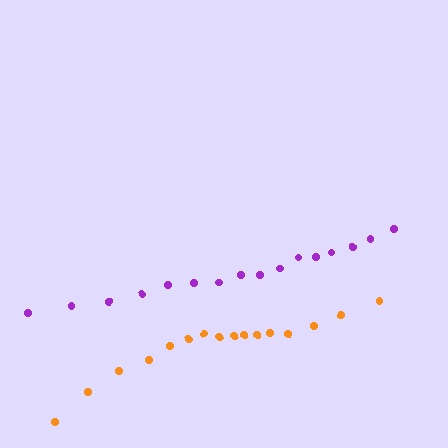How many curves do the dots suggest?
There are 2 distinct paths.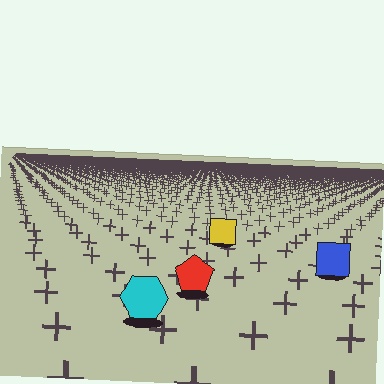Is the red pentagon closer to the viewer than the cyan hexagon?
No. The cyan hexagon is closer — you can tell from the texture gradient: the ground texture is coarser near it.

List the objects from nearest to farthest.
From nearest to farthest: the cyan hexagon, the red pentagon, the blue square, the yellow square.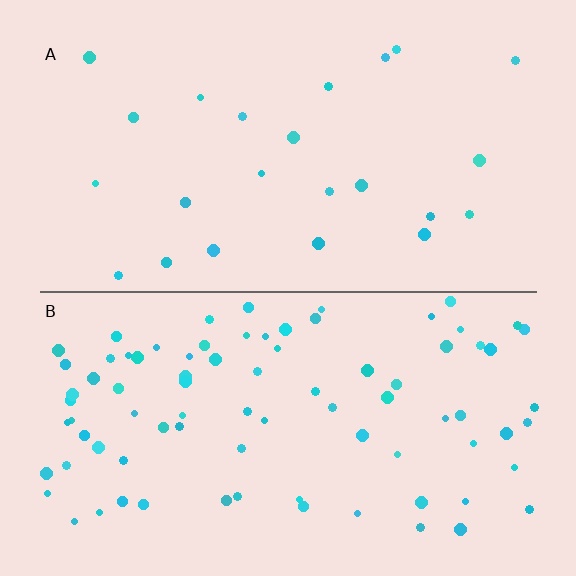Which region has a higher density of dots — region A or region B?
B (the bottom).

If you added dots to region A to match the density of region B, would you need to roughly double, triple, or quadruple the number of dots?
Approximately quadruple.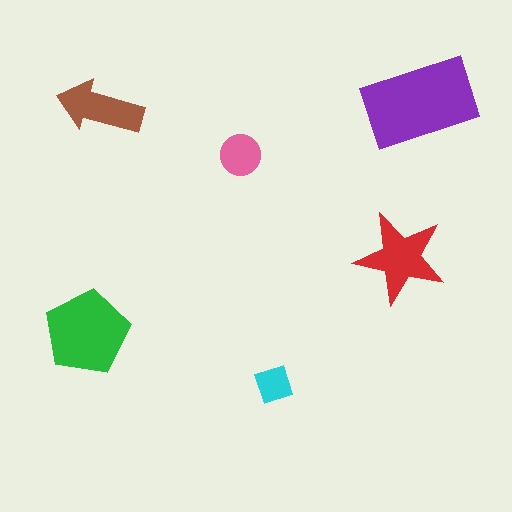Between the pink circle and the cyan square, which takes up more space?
The pink circle.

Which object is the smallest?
The cyan square.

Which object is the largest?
The purple rectangle.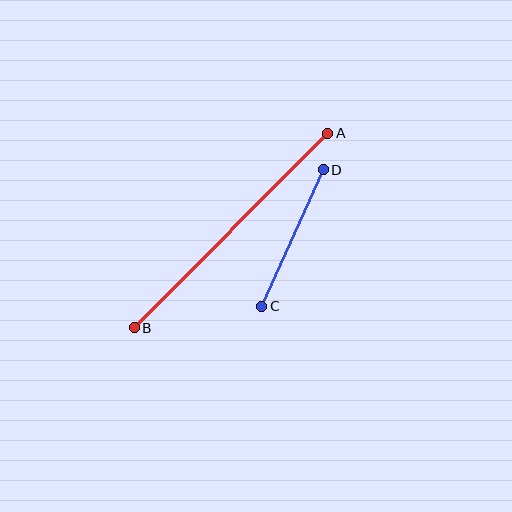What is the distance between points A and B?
The distance is approximately 274 pixels.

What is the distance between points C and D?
The distance is approximately 150 pixels.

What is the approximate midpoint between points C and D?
The midpoint is at approximately (293, 238) pixels.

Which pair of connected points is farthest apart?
Points A and B are farthest apart.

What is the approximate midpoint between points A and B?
The midpoint is at approximately (231, 230) pixels.